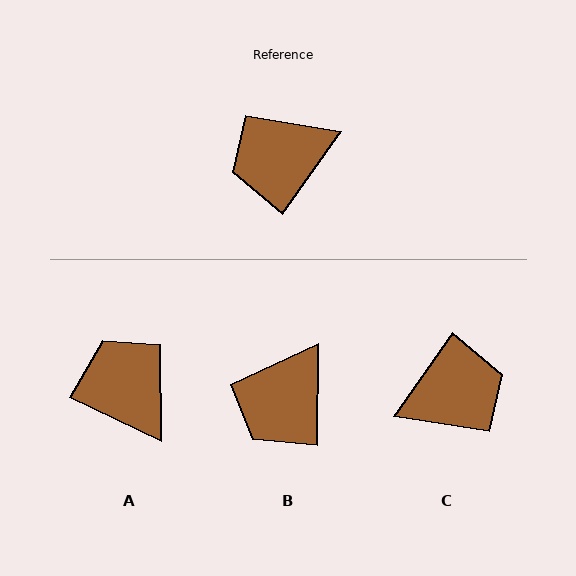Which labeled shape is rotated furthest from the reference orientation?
C, about 180 degrees away.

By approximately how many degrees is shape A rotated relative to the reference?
Approximately 80 degrees clockwise.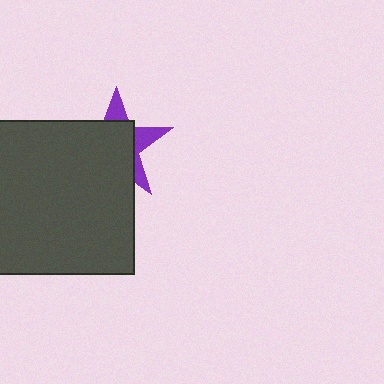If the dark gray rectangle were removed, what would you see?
You would see the complete purple star.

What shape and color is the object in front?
The object in front is a dark gray rectangle.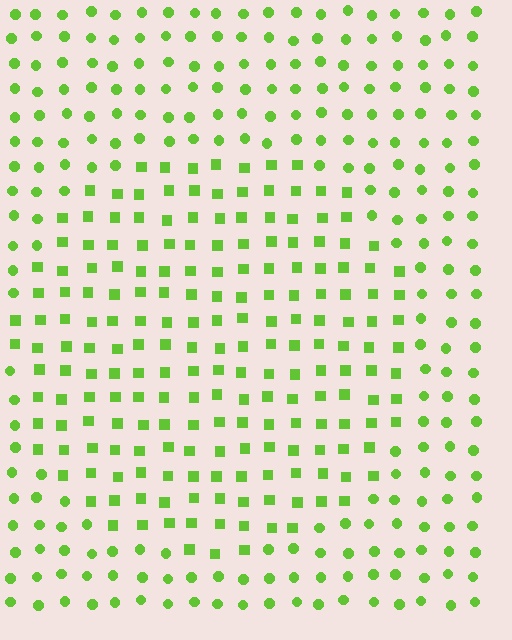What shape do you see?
I see a circle.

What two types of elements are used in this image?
The image uses squares inside the circle region and circles outside it.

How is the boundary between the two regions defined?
The boundary is defined by a change in element shape: squares inside vs. circles outside. All elements share the same color and spacing.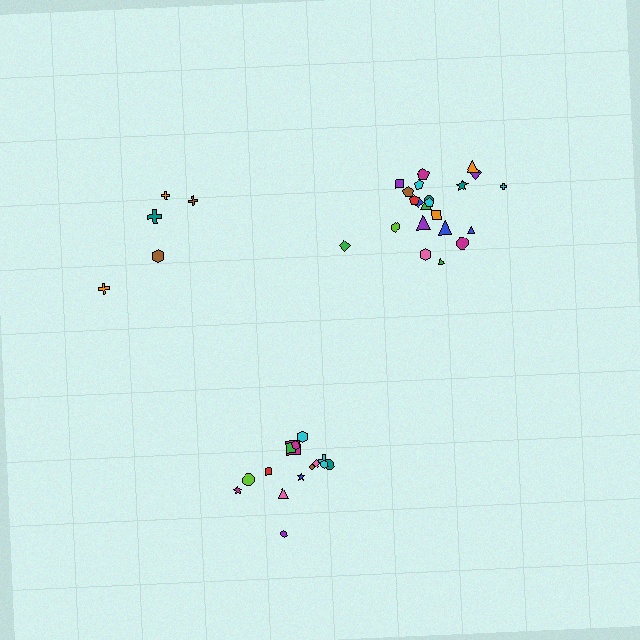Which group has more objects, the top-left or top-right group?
The top-right group.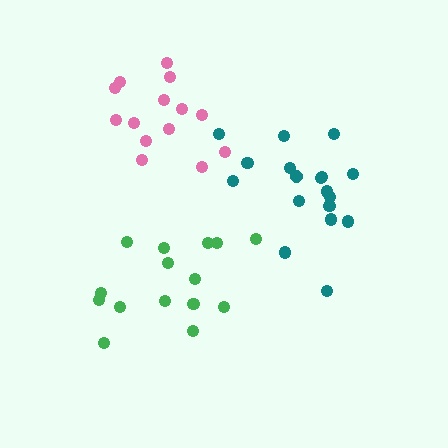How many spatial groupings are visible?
There are 3 spatial groupings.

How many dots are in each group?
Group 1: 14 dots, Group 2: 15 dots, Group 3: 18 dots (47 total).